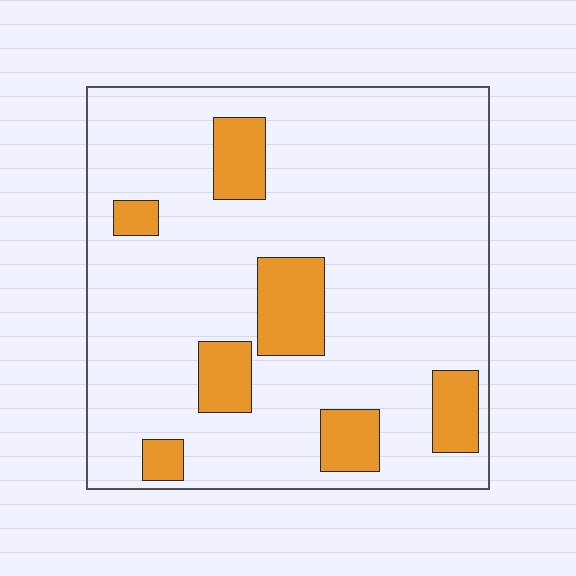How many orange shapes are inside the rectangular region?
7.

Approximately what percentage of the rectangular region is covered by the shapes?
Approximately 15%.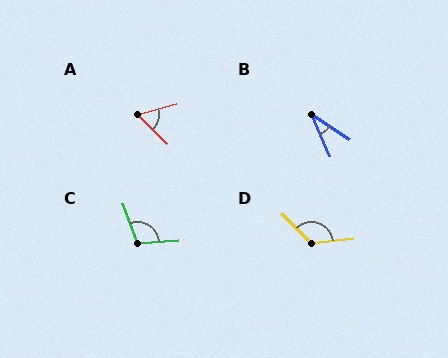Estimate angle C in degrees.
Approximately 106 degrees.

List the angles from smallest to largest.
B (33°), A (60°), C (106°), D (128°).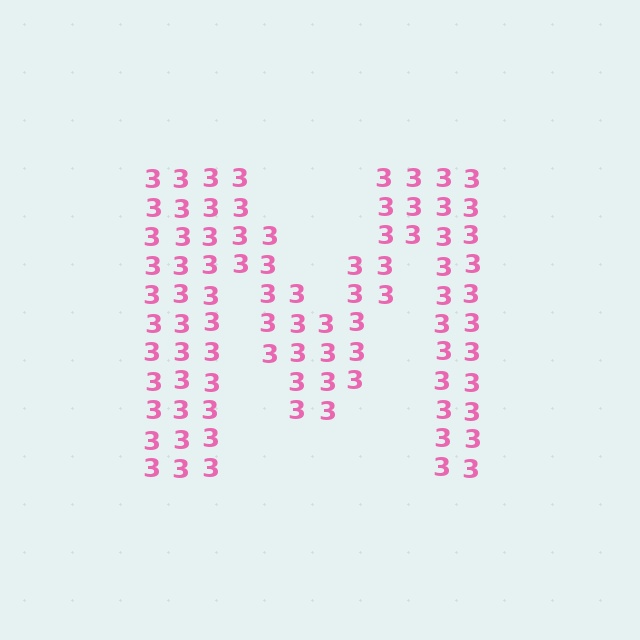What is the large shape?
The large shape is the letter M.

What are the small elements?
The small elements are digit 3's.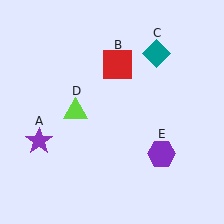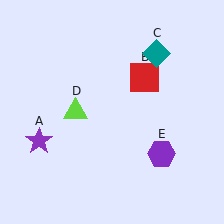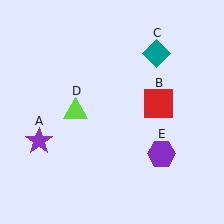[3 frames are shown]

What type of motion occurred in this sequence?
The red square (object B) rotated clockwise around the center of the scene.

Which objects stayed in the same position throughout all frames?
Purple star (object A) and teal diamond (object C) and lime triangle (object D) and purple hexagon (object E) remained stationary.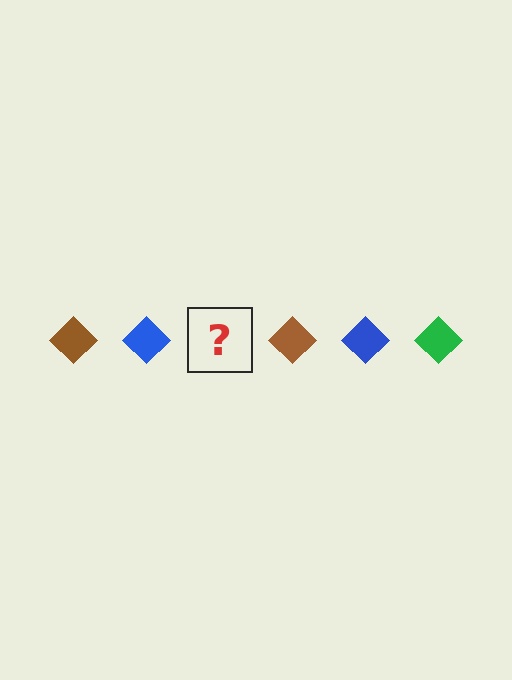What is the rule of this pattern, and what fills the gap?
The rule is that the pattern cycles through brown, blue, green diamonds. The gap should be filled with a green diamond.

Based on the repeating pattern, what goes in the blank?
The blank should be a green diamond.